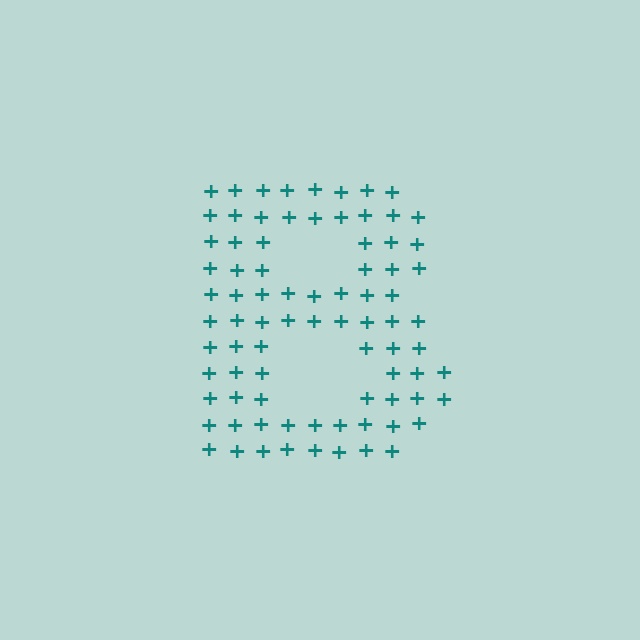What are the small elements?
The small elements are plus signs.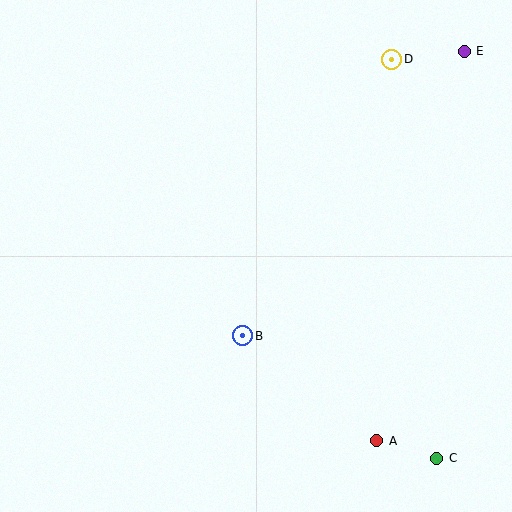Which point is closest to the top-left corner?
Point D is closest to the top-left corner.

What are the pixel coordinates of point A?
Point A is at (377, 441).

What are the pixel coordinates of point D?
Point D is at (392, 59).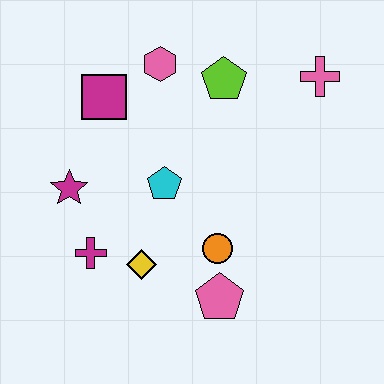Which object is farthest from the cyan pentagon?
The pink cross is farthest from the cyan pentagon.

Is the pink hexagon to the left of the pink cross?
Yes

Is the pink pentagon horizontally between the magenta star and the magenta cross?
No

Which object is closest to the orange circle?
The pink pentagon is closest to the orange circle.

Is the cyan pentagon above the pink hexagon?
No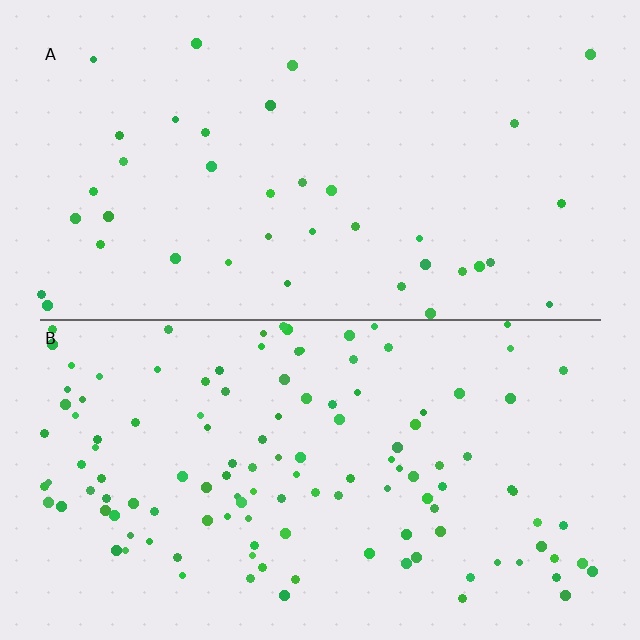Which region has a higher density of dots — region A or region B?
B (the bottom).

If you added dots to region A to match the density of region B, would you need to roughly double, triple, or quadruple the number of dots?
Approximately triple.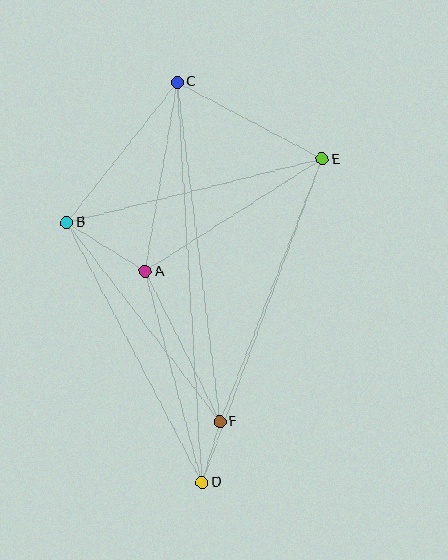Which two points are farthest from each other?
Points C and D are farthest from each other.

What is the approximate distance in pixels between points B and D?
The distance between B and D is approximately 293 pixels.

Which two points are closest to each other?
Points D and F are closest to each other.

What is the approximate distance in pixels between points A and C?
The distance between A and C is approximately 192 pixels.